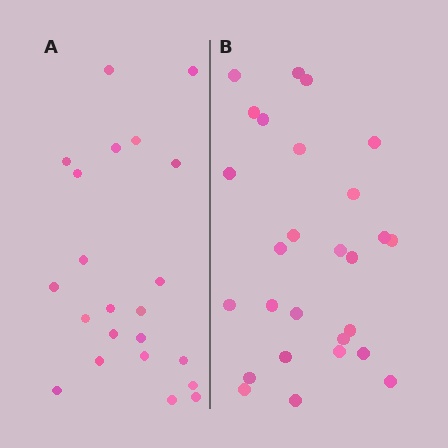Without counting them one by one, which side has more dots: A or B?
Region B (the right region) has more dots.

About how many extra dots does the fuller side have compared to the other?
Region B has about 5 more dots than region A.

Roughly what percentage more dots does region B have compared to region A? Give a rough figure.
About 25% more.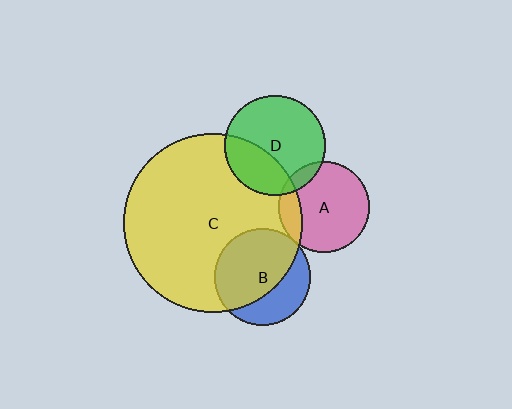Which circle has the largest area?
Circle C (yellow).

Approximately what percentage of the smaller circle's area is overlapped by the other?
Approximately 65%.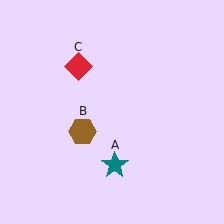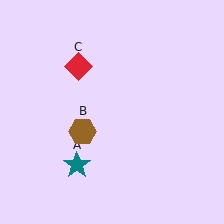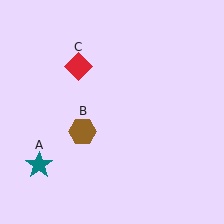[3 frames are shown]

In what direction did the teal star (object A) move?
The teal star (object A) moved left.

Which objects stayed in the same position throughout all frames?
Brown hexagon (object B) and red diamond (object C) remained stationary.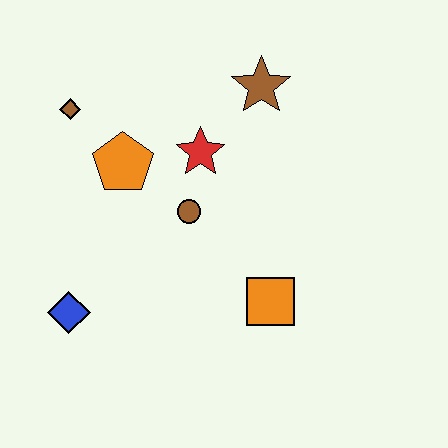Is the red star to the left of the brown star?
Yes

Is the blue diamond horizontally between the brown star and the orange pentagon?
No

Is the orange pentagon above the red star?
No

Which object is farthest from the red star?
The blue diamond is farthest from the red star.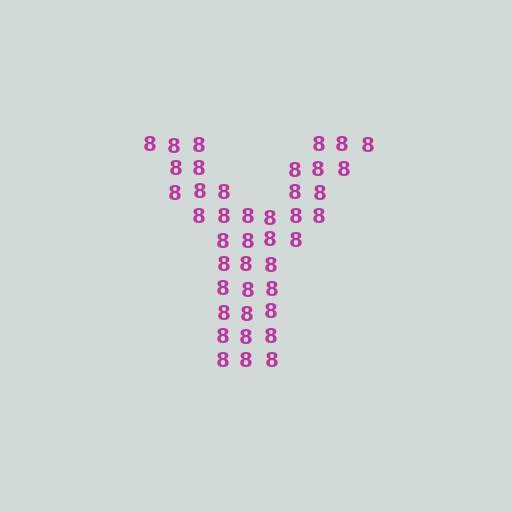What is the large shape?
The large shape is the letter Y.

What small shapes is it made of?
It is made of small digit 8's.